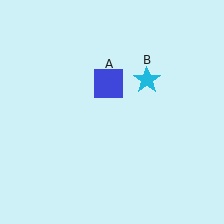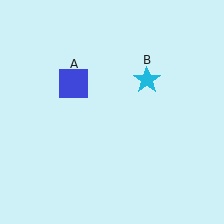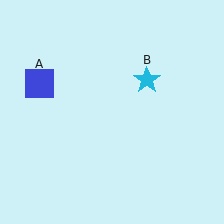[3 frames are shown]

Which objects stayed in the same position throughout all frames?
Cyan star (object B) remained stationary.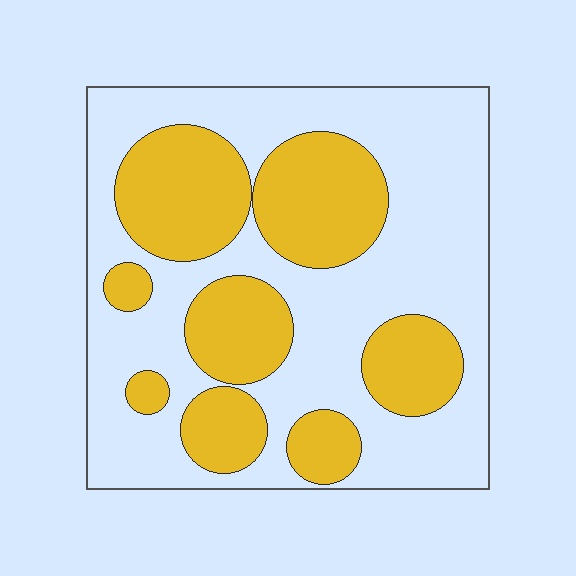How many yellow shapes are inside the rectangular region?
8.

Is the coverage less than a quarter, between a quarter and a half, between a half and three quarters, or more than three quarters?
Between a quarter and a half.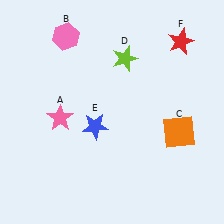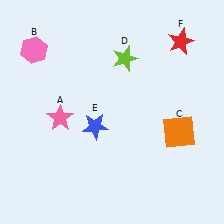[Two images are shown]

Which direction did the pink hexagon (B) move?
The pink hexagon (B) moved left.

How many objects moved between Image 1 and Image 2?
1 object moved between the two images.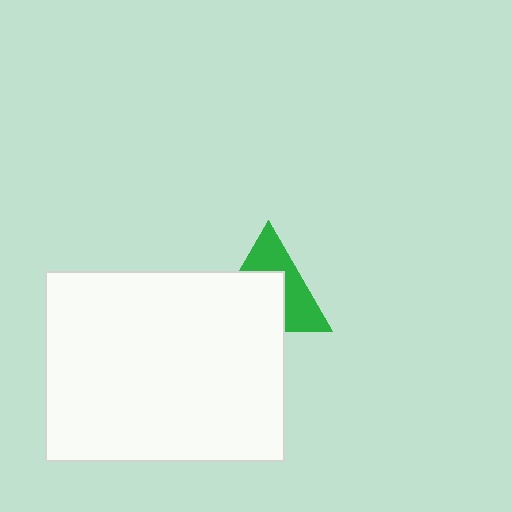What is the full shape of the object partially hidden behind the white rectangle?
The partially hidden object is a green triangle.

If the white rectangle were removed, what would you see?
You would see the complete green triangle.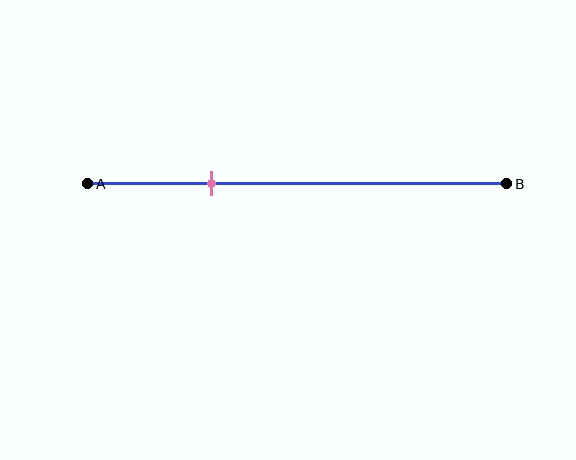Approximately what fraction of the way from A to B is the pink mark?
The pink mark is approximately 30% of the way from A to B.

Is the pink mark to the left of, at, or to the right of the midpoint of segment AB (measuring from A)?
The pink mark is to the left of the midpoint of segment AB.